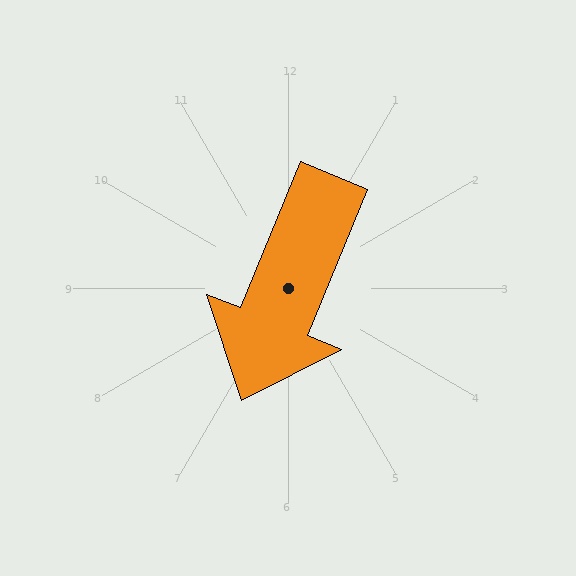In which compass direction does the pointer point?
South.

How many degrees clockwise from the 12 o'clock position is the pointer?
Approximately 202 degrees.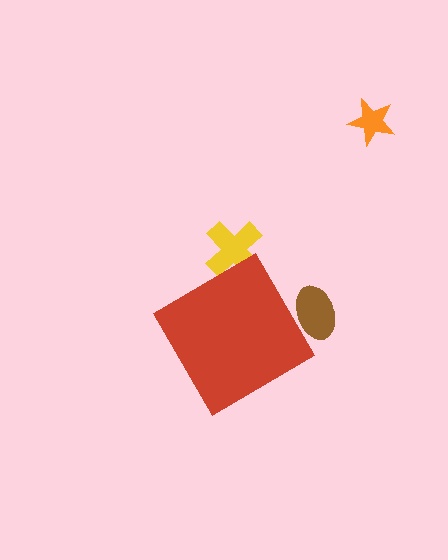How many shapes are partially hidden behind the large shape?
2 shapes are partially hidden.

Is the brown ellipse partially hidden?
Yes, the brown ellipse is partially hidden behind the red diamond.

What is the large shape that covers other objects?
A red diamond.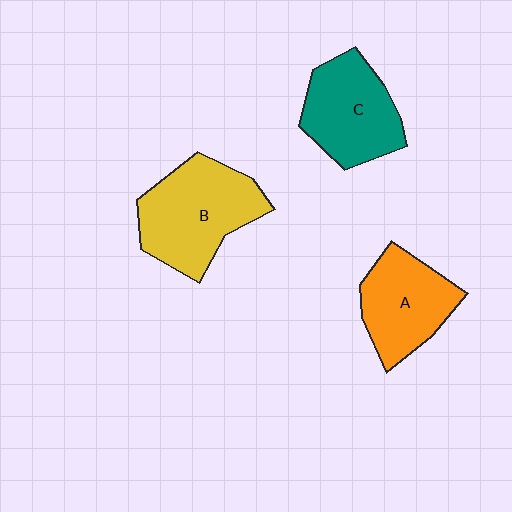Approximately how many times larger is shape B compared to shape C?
Approximately 1.2 times.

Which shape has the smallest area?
Shape A (orange).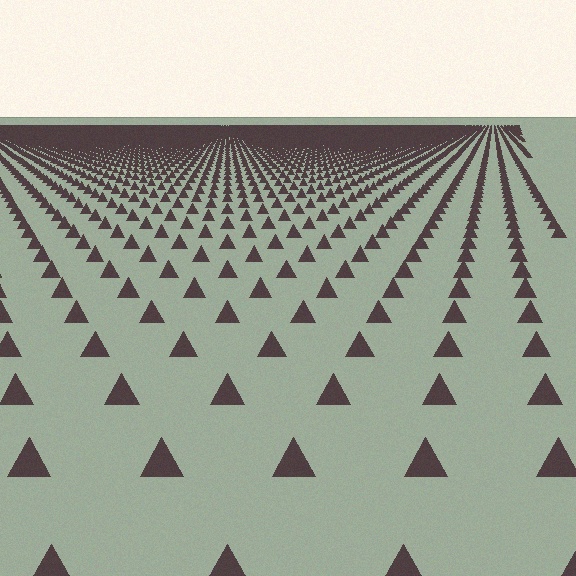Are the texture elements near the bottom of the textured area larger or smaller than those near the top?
Larger. Near the bottom, elements are closer to the viewer and appear at a bigger on-screen size.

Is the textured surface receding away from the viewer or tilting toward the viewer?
The surface is receding away from the viewer. Texture elements get smaller and denser toward the top.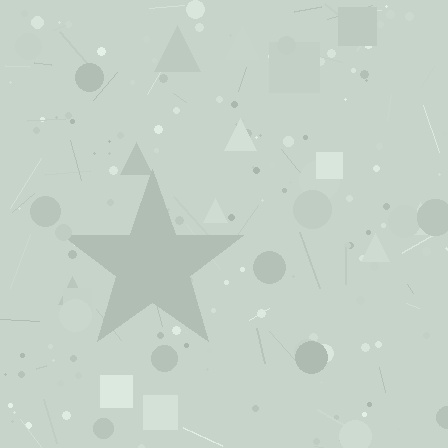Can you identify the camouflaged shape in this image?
The camouflaged shape is a star.